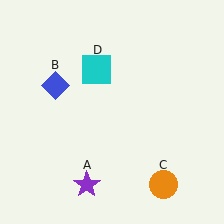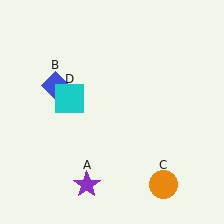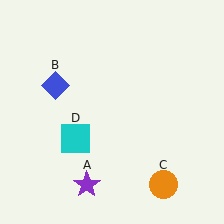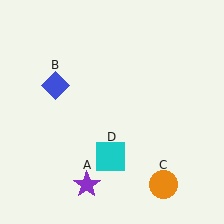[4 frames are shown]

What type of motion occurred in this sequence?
The cyan square (object D) rotated counterclockwise around the center of the scene.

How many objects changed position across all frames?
1 object changed position: cyan square (object D).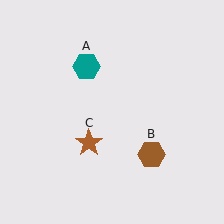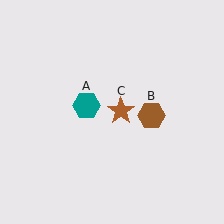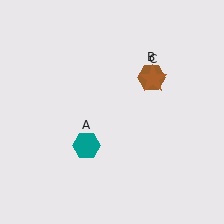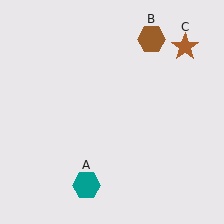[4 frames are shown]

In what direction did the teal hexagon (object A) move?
The teal hexagon (object A) moved down.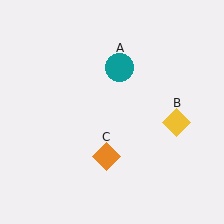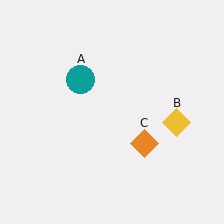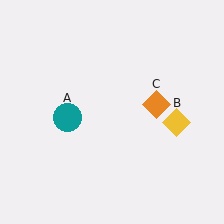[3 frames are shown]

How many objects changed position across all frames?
2 objects changed position: teal circle (object A), orange diamond (object C).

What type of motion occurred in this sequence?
The teal circle (object A), orange diamond (object C) rotated counterclockwise around the center of the scene.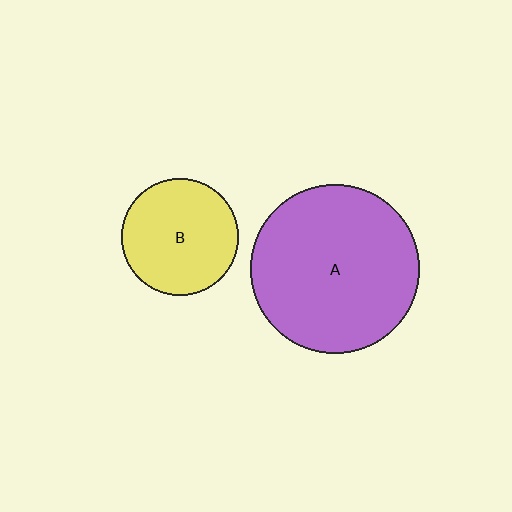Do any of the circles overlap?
No, none of the circles overlap.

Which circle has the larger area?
Circle A (purple).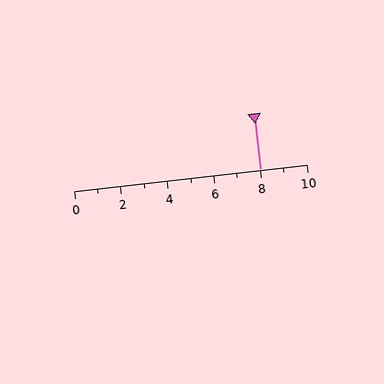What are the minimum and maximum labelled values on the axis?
The axis runs from 0 to 10.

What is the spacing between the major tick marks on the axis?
The major ticks are spaced 2 apart.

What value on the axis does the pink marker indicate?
The marker indicates approximately 8.